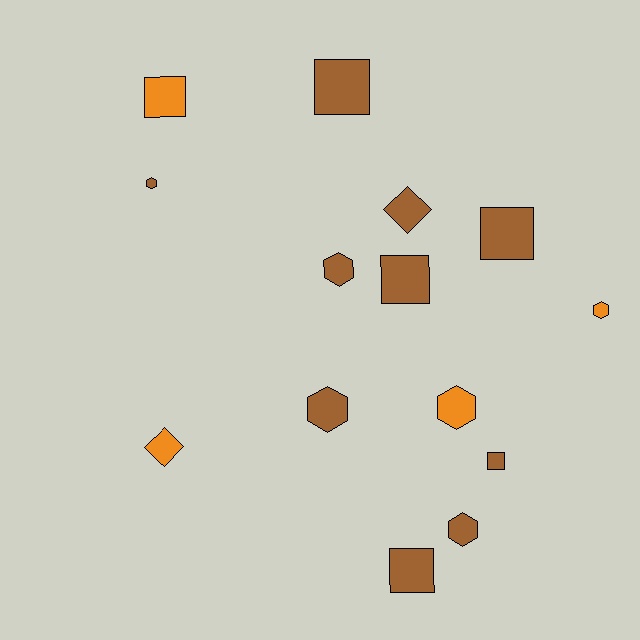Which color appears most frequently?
Brown, with 10 objects.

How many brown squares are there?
There are 5 brown squares.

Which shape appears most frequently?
Hexagon, with 6 objects.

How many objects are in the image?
There are 14 objects.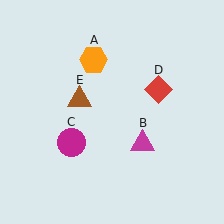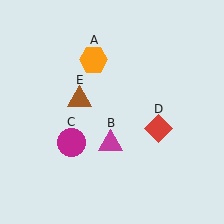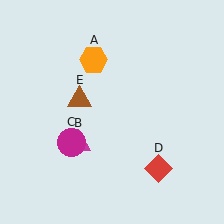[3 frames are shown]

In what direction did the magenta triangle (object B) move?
The magenta triangle (object B) moved left.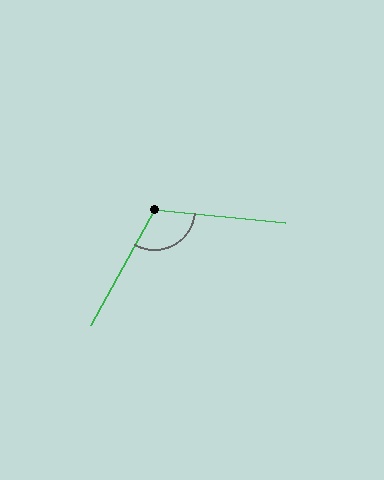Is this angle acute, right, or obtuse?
It is obtuse.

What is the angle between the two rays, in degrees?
Approximately 114 degrees.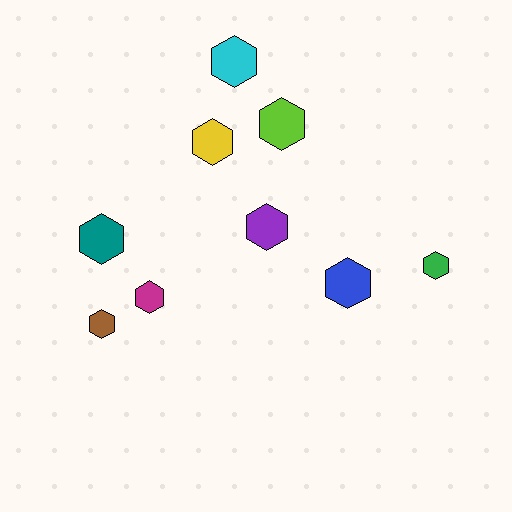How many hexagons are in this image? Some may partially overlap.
There are 9 hexagons.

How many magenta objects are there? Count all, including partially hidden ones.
There is 1 magenta object.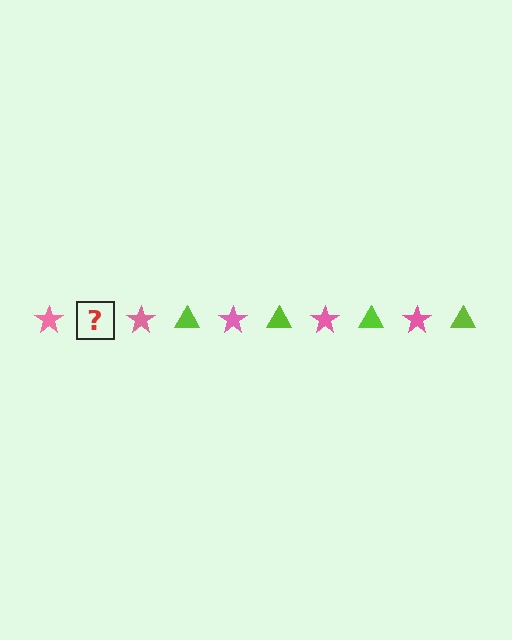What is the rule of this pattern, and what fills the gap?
The rule is that the pattern alternates between pink star and lime triangle. The gap should be filled with a lime triangle.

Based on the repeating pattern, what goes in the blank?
The blank should be a lime triangle.